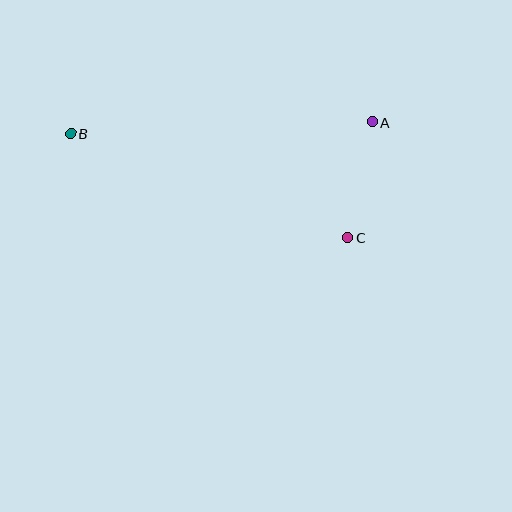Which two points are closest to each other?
Points A and C are closest to each other.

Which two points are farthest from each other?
Points A and B are farthest from each other.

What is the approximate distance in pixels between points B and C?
The distance between B and C is approximately 296 pixels.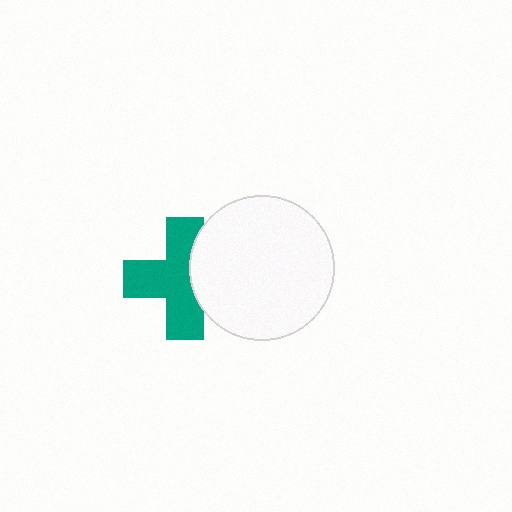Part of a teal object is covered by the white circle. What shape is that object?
It is a cross.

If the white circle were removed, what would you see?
You would see the complete teal cross.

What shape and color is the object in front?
The object in front is a white circle.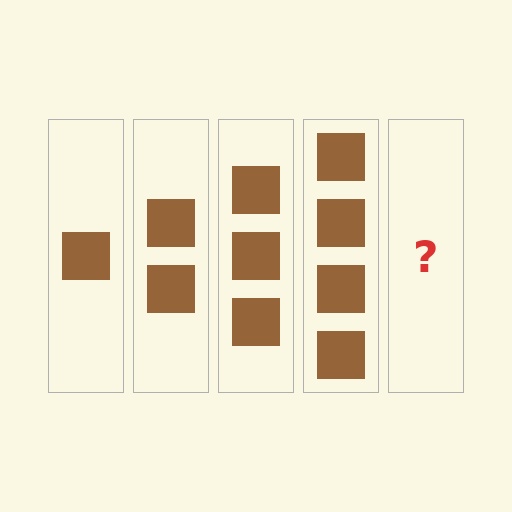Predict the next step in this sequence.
The next step is 5 squares.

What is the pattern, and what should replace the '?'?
The pattern is that each step adds one more square. The '?' should be 5 squares.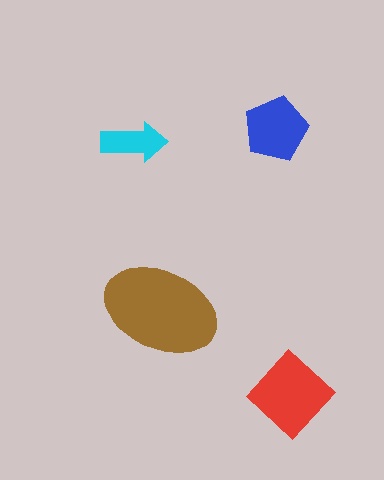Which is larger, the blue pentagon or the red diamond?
The red diamond.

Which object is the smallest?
The cyan arrow.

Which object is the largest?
The brown ellipse.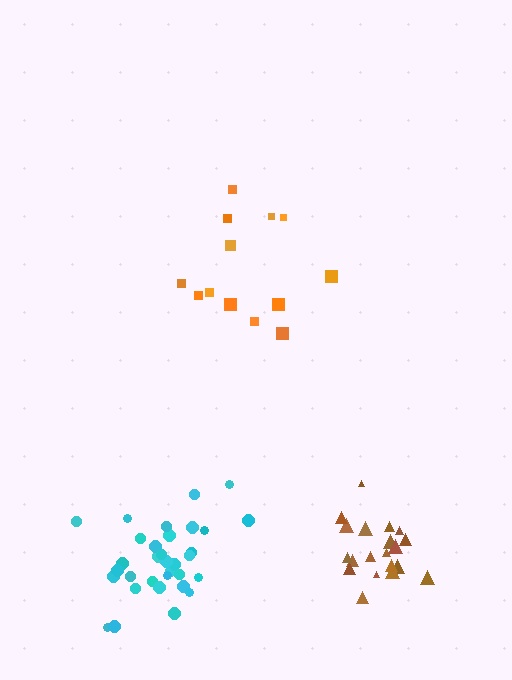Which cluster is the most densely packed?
Brown.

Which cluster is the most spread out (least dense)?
Orange.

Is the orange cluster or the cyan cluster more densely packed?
Cyan.